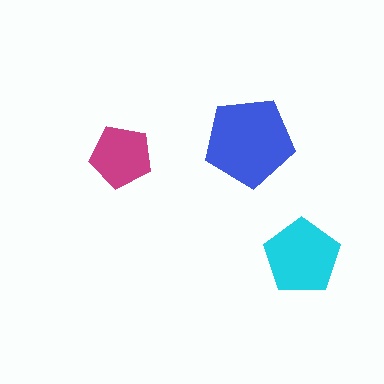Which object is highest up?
The blue pentagon is topmost.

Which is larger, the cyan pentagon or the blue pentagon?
The blue one.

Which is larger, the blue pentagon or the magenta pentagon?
The blue one.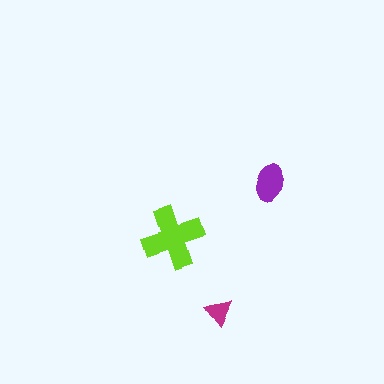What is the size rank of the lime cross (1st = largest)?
1st.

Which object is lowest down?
The magenta triangle is bottommost.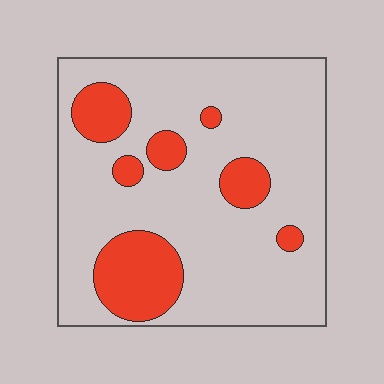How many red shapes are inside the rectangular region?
7.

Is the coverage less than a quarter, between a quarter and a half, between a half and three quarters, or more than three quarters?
Less than a quarter.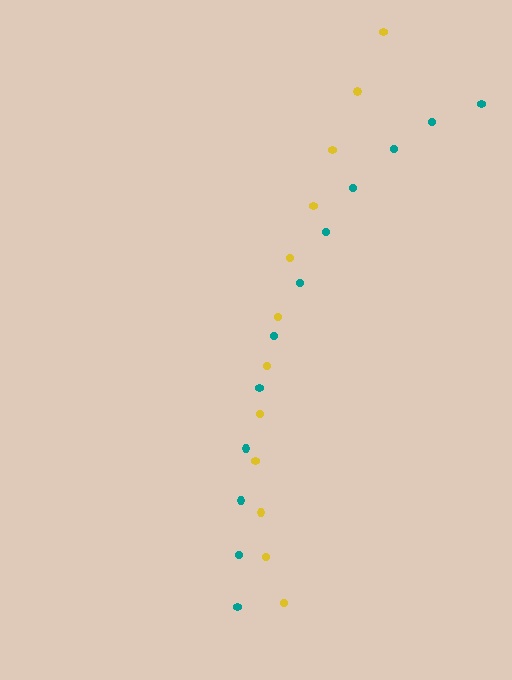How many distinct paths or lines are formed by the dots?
There are 2 distinct paths.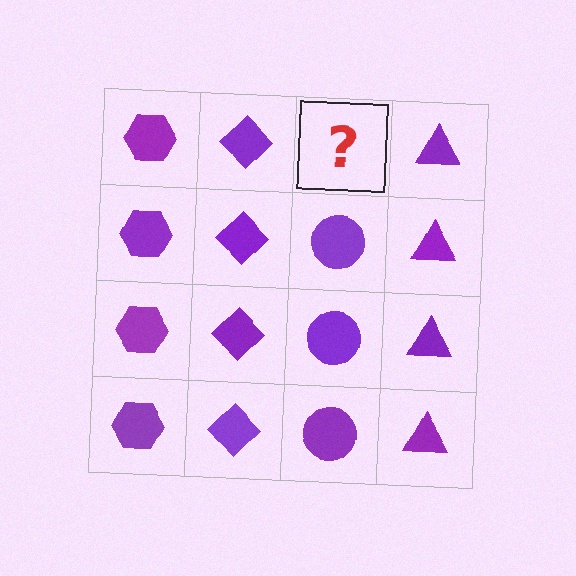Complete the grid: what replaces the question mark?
The question mark should be replaced with a purple circle.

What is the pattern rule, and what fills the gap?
The rule is that each column has a consistent shape. The gap should be filled with a purple circle.